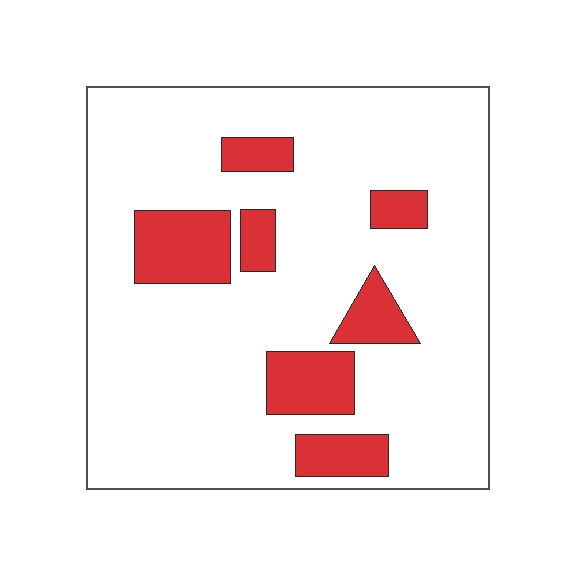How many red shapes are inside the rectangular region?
7.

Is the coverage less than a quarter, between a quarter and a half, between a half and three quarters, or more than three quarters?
Less than a quarter.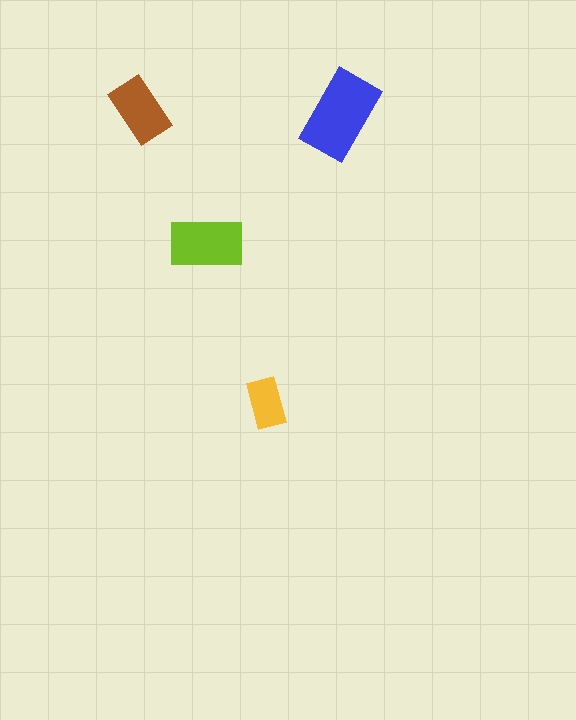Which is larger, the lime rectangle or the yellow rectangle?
The lime one.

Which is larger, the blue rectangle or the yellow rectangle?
The blue one.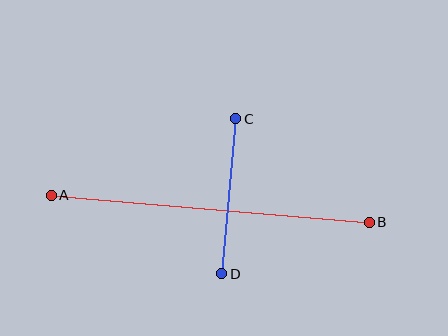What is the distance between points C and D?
The distance is approximately 156 pixels.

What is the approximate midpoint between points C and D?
The midpoint is at approximately (229, 196) pixels.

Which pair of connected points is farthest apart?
Points A and B are farthest apart.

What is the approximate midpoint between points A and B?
The midpoint is at approximately (210, 209) pixels.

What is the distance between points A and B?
The distance is approximately 319 pixels.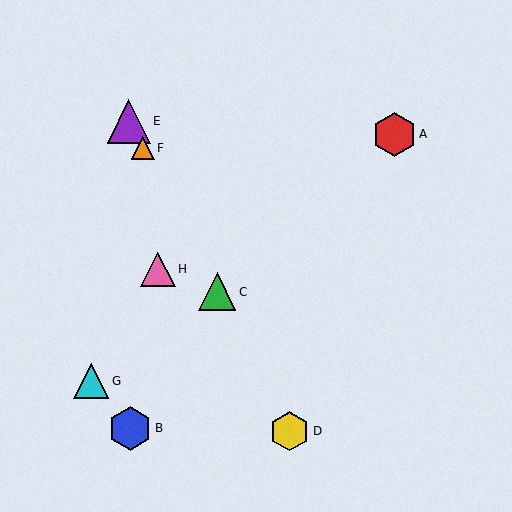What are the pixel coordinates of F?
Object F is at (143, 148).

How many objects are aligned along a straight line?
4 objects (C, D, E, F) are aligned along a straight line.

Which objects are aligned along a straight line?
Objects C, D, E, F are aligned along a straight line.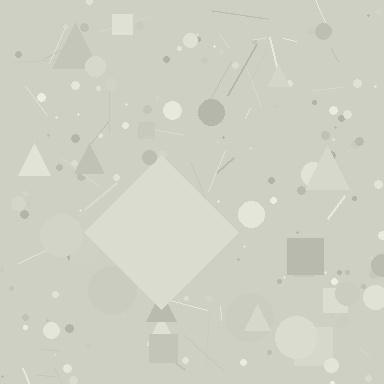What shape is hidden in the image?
A diamond is hidden in the image.